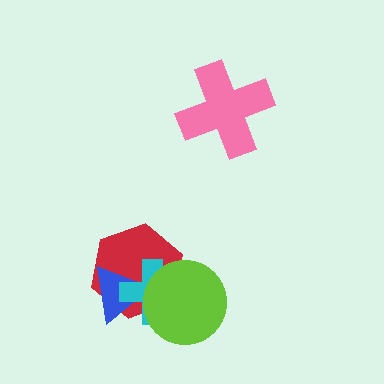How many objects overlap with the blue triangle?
3 objects overlap with the blue triangle.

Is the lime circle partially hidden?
No, no other shape covers it.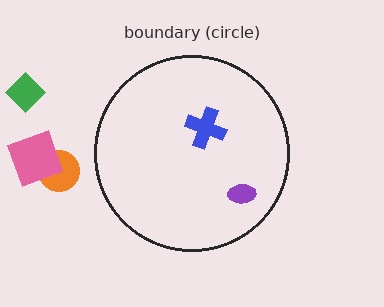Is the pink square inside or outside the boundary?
Outside.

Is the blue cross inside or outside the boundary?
Inside.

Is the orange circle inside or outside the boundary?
Outside.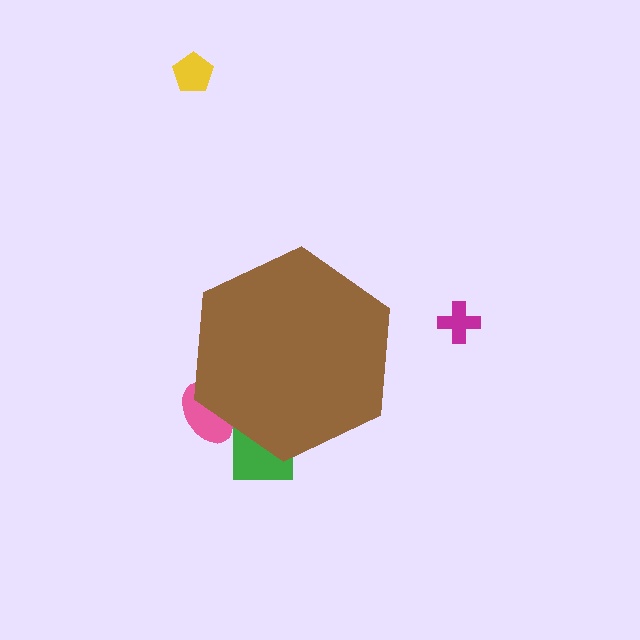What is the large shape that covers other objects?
A brown hexagon.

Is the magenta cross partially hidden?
No, the magenta cross is fully visible.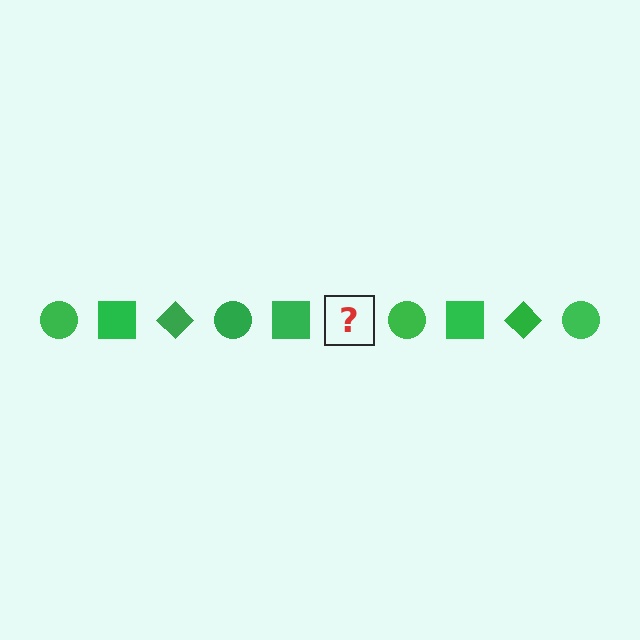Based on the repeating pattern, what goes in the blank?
The blank should be a green diamond.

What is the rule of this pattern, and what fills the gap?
The rule is that the pattern cycles through circle, square, diamond shapes in green. The gap should be filled with a green diamond.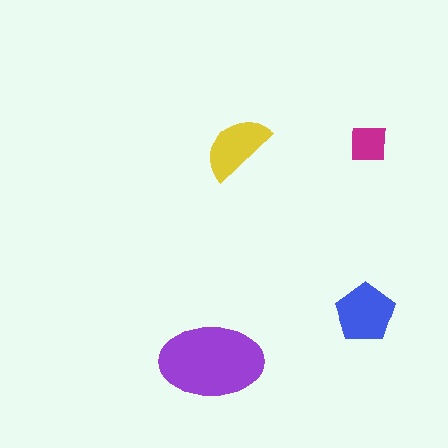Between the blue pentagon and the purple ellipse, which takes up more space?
The purple ellipse.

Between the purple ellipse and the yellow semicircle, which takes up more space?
The purple ellipse.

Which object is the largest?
The purple ellipse.